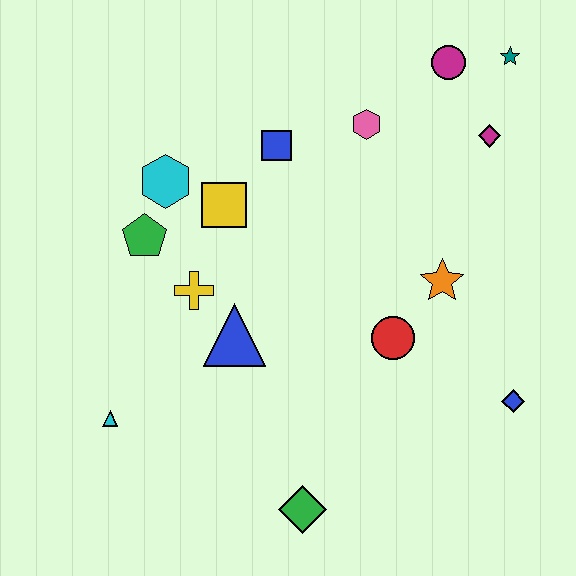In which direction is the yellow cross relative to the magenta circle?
The yellow cross is to the left of the magenta circle.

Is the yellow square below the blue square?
Yes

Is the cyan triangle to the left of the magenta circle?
Yes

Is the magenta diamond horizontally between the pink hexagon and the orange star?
No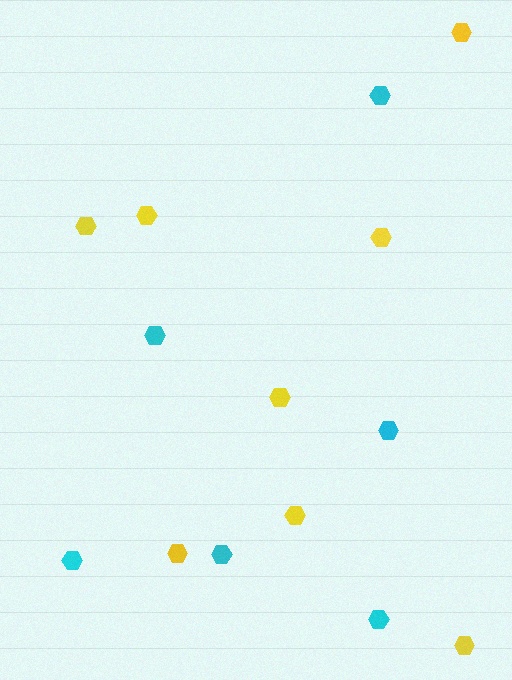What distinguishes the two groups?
There are 2 groups: one group of cyan hexagons (6) and one group of yellow hexagons (8).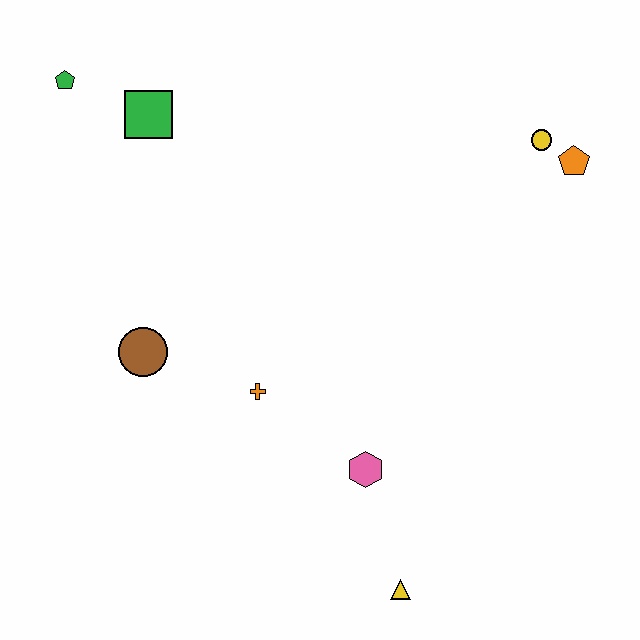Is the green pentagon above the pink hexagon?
Yes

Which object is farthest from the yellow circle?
The green pentagon is farthest from the yellow circle.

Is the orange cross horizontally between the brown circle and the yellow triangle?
Yes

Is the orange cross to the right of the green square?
Yes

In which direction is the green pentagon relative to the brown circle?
The green pentagon is above the brown circle.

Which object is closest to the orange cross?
The brown circle is closest to the orange cross.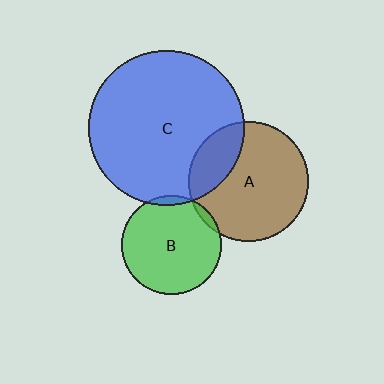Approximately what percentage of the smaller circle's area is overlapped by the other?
Approximately 5%.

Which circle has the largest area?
Circle C (blue).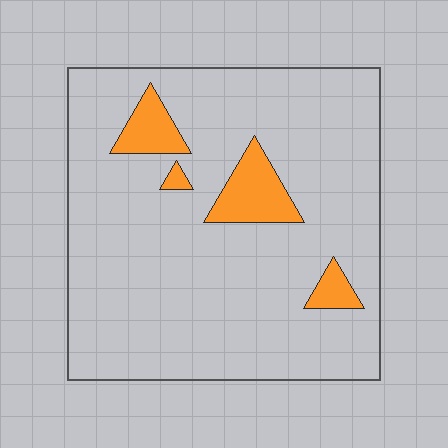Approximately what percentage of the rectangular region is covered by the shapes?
Approximately 10%.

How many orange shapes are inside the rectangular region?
4.